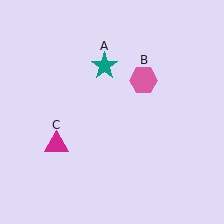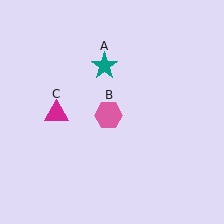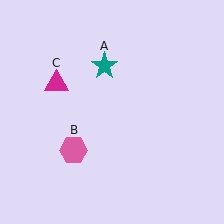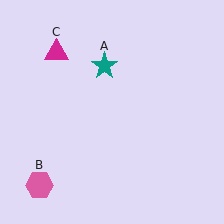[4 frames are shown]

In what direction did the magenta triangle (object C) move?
The magenta triangle (object C) moved up.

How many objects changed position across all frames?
2 objects changed position: pink hexagon (object B), magenta triangle (object C).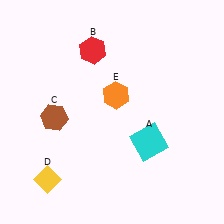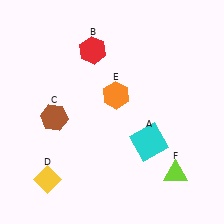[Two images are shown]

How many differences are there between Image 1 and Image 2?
There is 1 difference between the two images.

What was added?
A lime triangle (F) was added in Image 2.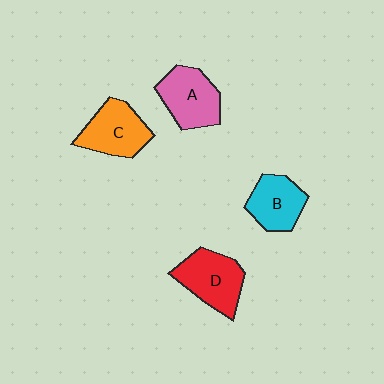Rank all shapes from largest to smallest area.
From largest to smallest: D (red), A (pink), C (orange), B (cyan).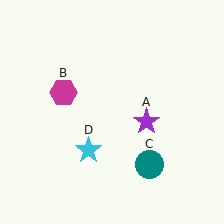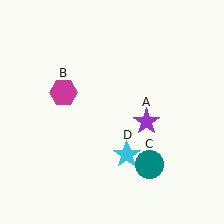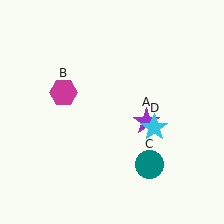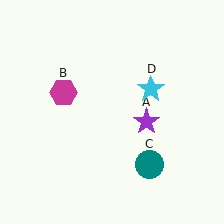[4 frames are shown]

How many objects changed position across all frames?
1 object changed position: cyan star (object D).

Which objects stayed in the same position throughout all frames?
Purple star (object A) and magenta hexagon (object B) and teal circle (object C) remained stationary.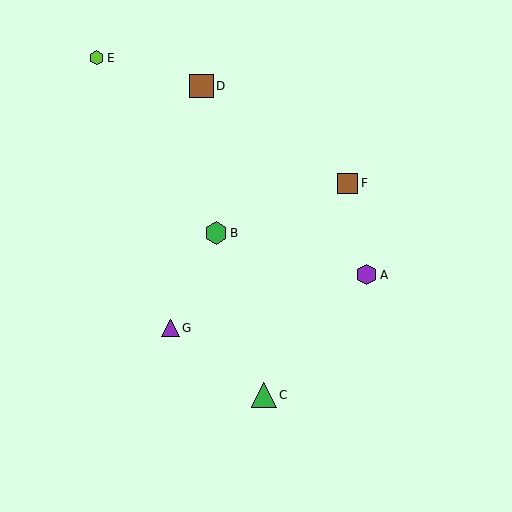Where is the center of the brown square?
The center of the brown square is at (202, 86).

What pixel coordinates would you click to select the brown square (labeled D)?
Click at (202, 86) to select the brown square D.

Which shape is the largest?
The green triangle (labeled C) is the largest.